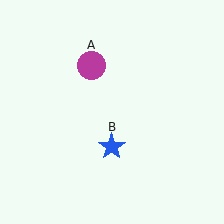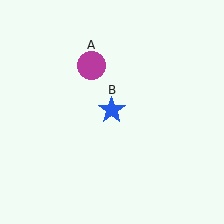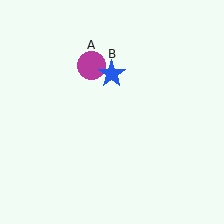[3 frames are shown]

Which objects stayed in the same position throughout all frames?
Magenta circle (object A) remained stationary.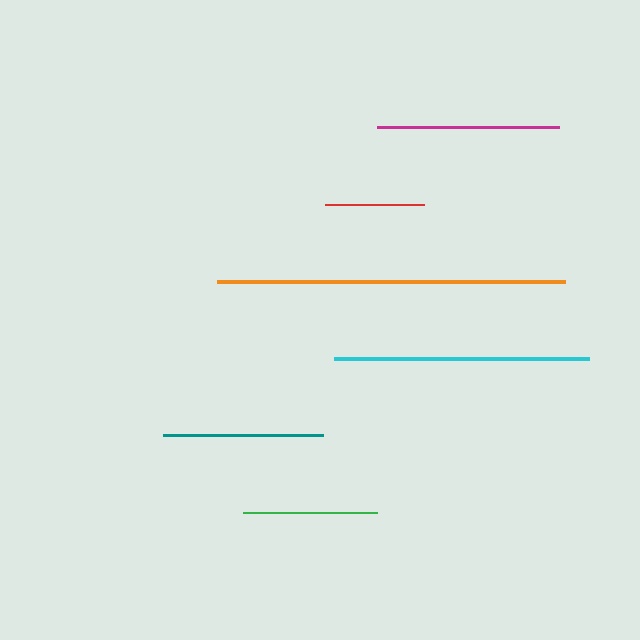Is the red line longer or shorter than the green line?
The green line is longer than the red line.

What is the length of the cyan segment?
The cyan segment is approximately 255 pixels long.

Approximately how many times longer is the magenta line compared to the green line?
The magenta line is approximately 1.4 times the length of the green line.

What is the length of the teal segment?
The teal segment is approximately 160 pixels long.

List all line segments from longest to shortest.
From longest to shortest: orange, cyan, magenta, teal, green, red.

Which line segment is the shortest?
The red line is the shortest at approximately 100 pixels.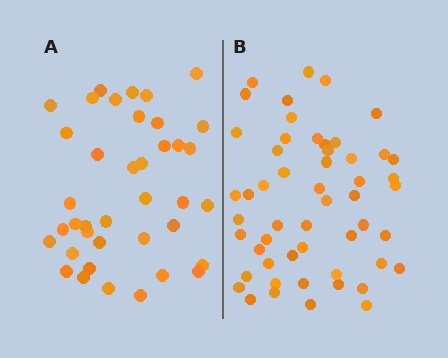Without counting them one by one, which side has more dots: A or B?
Region B (the right region) has more dots.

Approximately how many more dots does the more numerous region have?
Region B has approximately 15 more dots than region A.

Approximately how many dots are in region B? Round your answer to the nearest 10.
About 50 dots. (The exact count is 53, which rounds to 50.)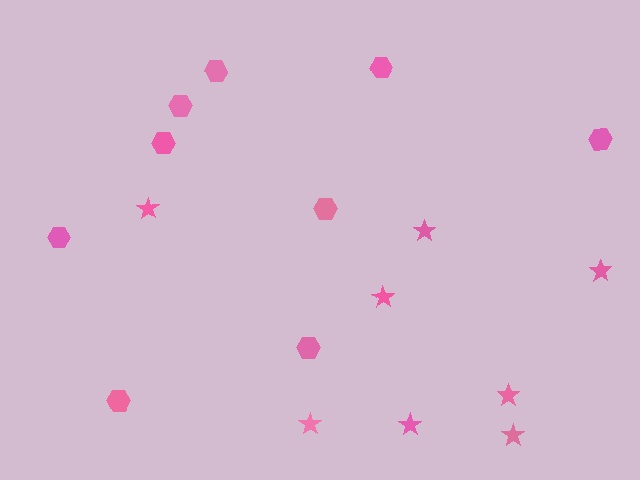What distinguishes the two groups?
There are 2 groups: one group of hexagons (9) and one group of stars (8).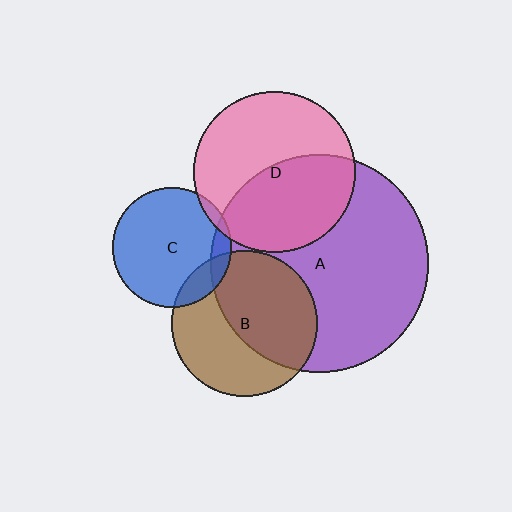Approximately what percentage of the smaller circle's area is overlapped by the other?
Approximately 15%.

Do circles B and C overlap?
Yes.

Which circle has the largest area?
Circle A (purple).